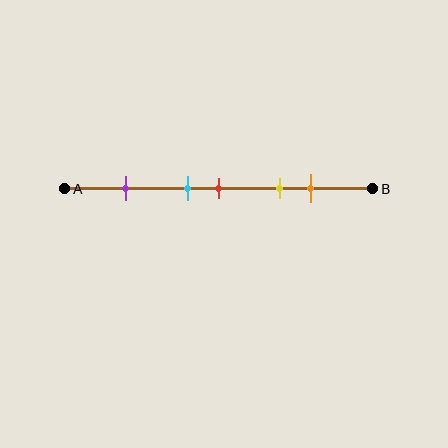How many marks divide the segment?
There are 5 marks dividing the segment.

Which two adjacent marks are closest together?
The cyan and red marks are the closest adjacent pair.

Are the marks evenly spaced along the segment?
No, the marks are not evenly spaced.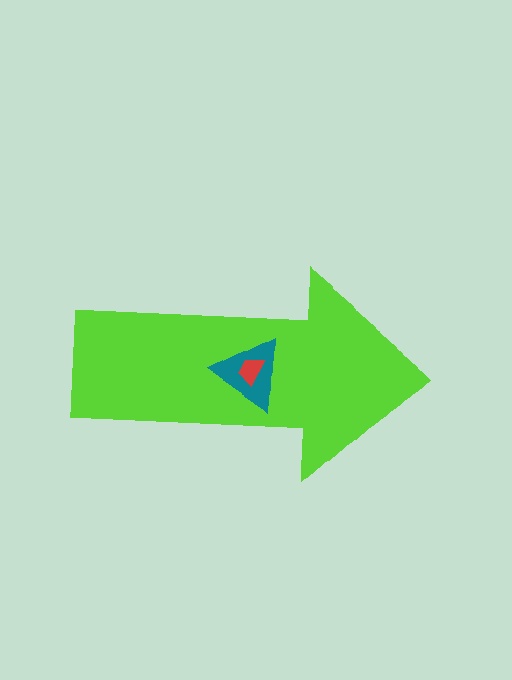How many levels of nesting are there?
3.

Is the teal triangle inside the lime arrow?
Yes.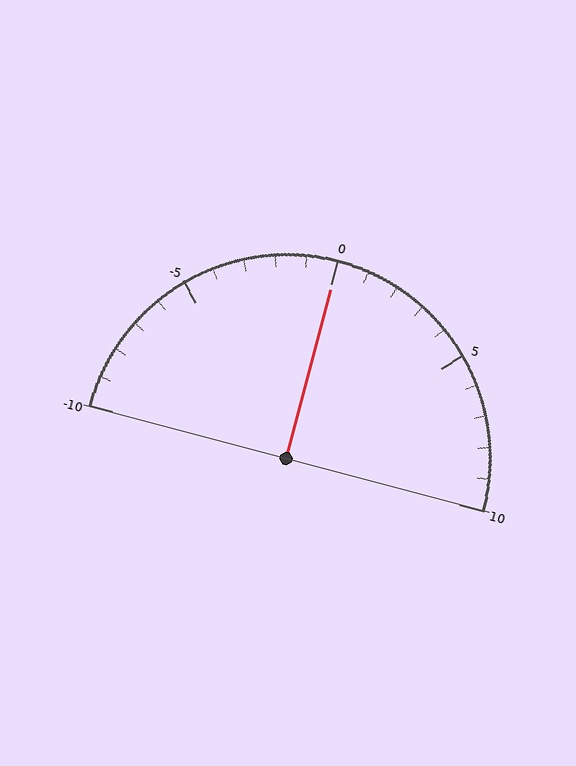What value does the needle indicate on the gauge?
The needle indicates approximately 0.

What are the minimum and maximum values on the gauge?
The gauge ranges from -10 to 10.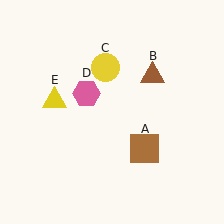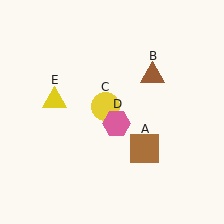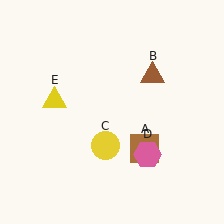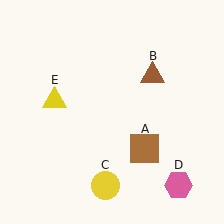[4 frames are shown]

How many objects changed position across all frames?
2 objects changed position: yellow circle (object C), pink hexagon (object D).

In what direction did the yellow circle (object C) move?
The yellow circle (object C) moved down.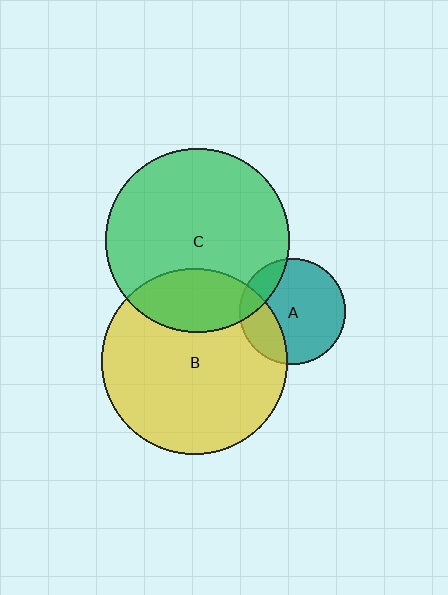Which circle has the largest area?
Circle B (yellow).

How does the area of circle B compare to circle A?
Approximately 3.1 times.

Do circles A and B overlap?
Yes.